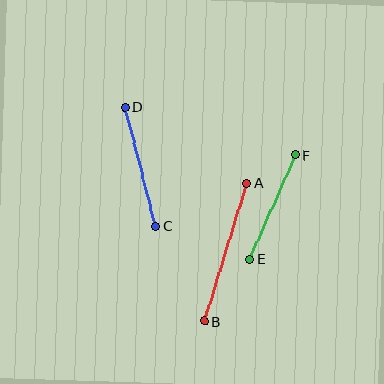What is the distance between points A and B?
The distance is approximately 145 pixels.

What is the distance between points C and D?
The distance is approximately 123 pixels.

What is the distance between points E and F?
The distance is approximately 114 pixels.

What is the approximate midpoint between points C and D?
The midpoint is at approximately (140, 167) pixels.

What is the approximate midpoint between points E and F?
The midpoint is at approximately (273, 207) pixels.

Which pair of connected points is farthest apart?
Points A and B are farthest apart.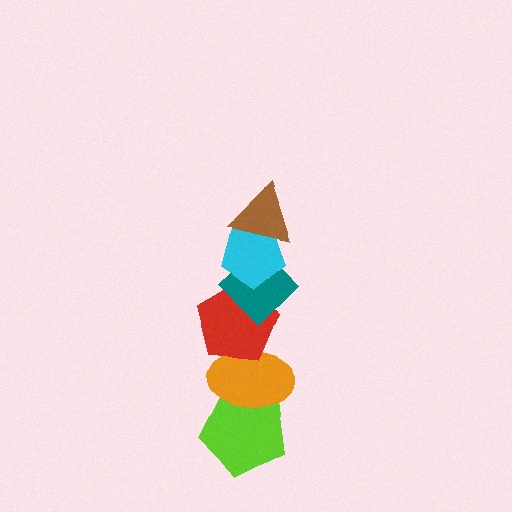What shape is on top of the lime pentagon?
The orange ellipse is on top of the lime pentagon.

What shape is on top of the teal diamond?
The cyan pentagon is on top of the teal diamond.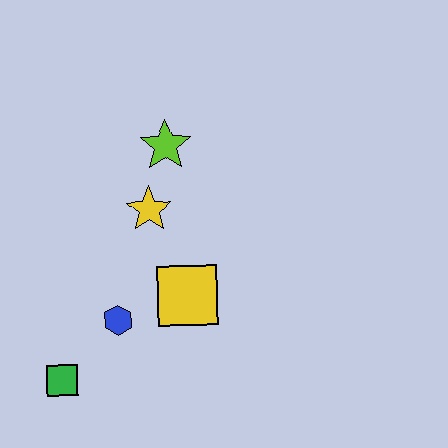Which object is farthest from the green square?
The lime star is farthest from the green square.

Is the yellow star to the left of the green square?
No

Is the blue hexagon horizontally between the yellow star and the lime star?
No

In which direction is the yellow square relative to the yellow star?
The yellow square is below the yellow star.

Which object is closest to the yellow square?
The blue hexagon is closest to the yellow square.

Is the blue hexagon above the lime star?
No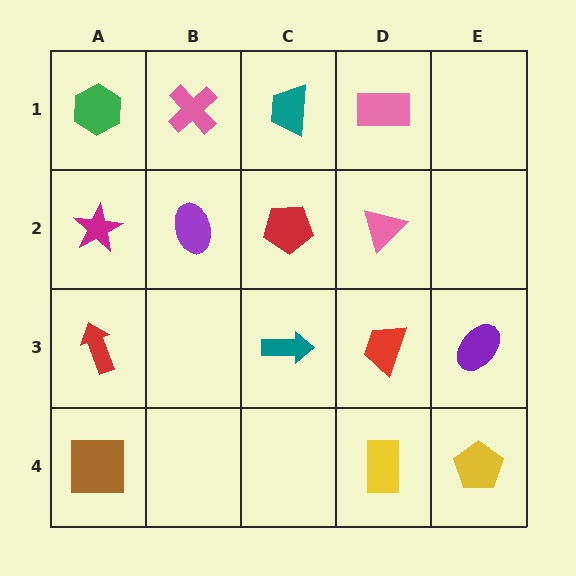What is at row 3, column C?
A teal arrow.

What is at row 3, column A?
A red arrow.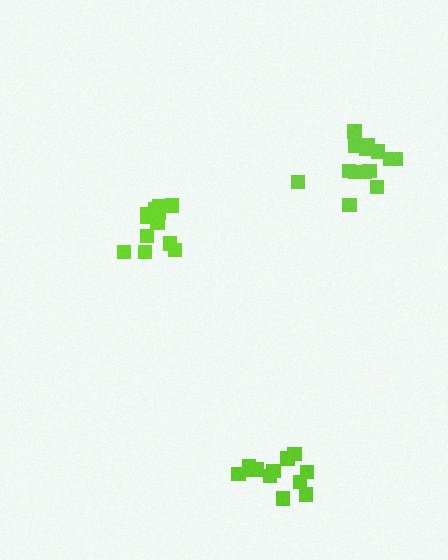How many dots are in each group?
Group 1: 12 dots, Group 2: 14 dots, Group 3: 12 dots (38 total).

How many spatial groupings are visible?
There are 3 spatial groupings.